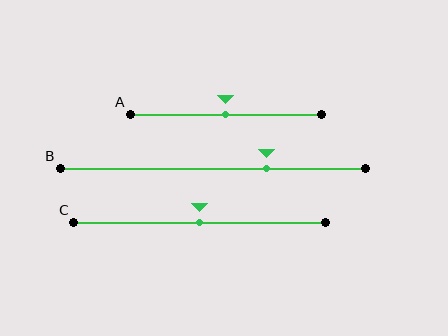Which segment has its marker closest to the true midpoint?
Segment A has its marker closest to the true midpoint.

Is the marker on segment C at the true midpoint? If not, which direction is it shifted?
Yes, the marker on segment C is at the true midpoint.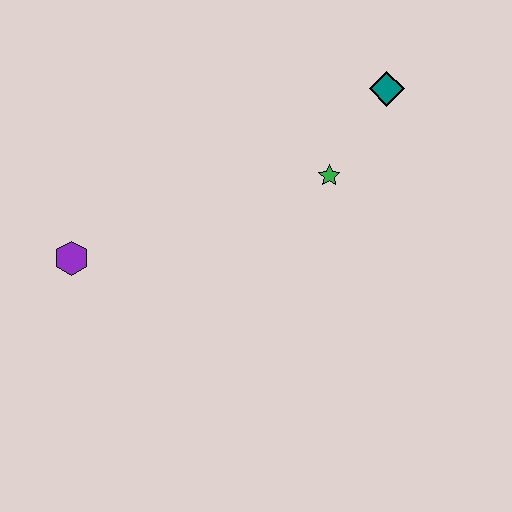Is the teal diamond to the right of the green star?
Yes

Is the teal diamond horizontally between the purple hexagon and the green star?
No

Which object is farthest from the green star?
The purple hexagon is farthest from the green star.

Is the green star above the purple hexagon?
Yes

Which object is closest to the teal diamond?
The green star is closest to the teal diamond.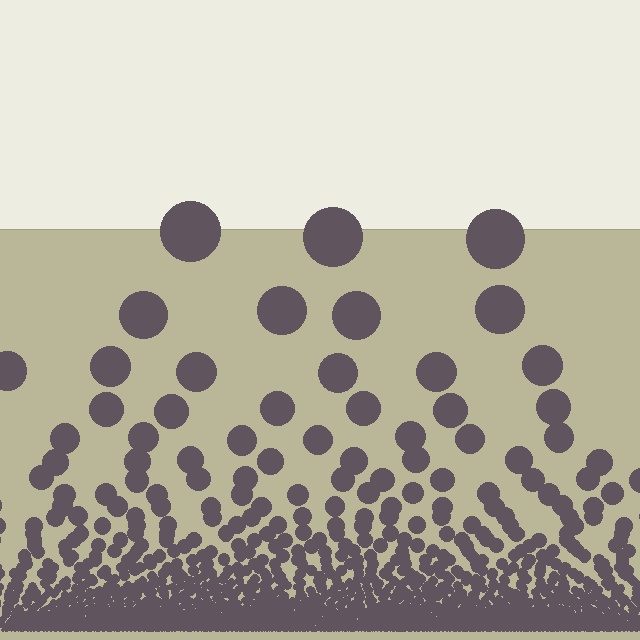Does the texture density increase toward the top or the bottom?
Density increases toward the bottom.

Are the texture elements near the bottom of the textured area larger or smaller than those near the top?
Smaller. The gradient is inverted — elements near the bottom are smaller and denser.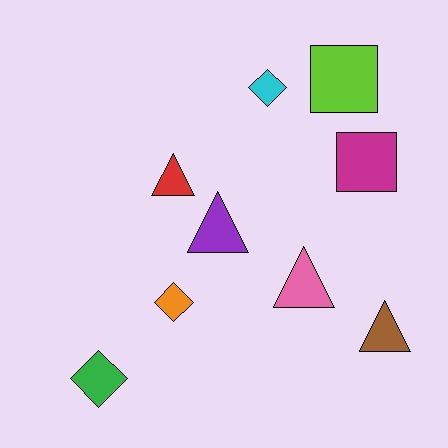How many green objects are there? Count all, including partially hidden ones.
There is 1 green object.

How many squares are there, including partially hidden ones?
There are 2 squares.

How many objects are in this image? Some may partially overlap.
There are 9 objects.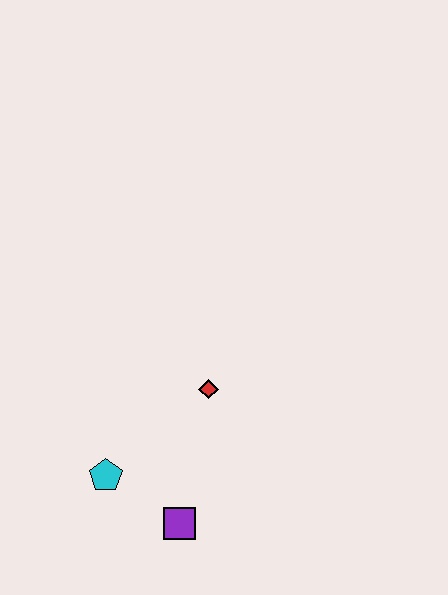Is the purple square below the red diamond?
Yes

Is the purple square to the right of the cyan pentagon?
Yes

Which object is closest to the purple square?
The cyan pentagon is closest to the purple square.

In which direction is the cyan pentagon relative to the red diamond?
The cyan pentagon is to the left of the red diamond.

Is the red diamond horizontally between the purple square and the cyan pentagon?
No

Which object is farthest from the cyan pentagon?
The red diamond is farthest from the cyan pentagon.